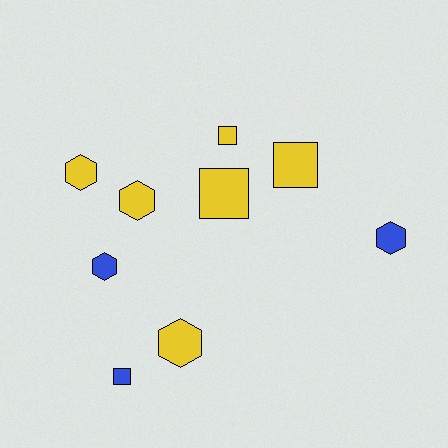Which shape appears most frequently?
Hexagon, with 5 objects.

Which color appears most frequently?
Yellow, with 6 objects.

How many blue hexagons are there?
There are 2 blue hexagons.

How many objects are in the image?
There are 9 objects.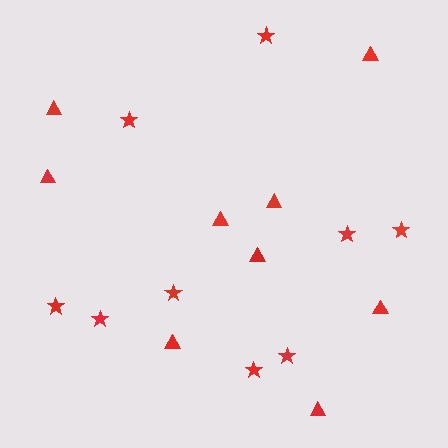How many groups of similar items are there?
There are 2 groups: one group of stars (9) and one group of triangles (9).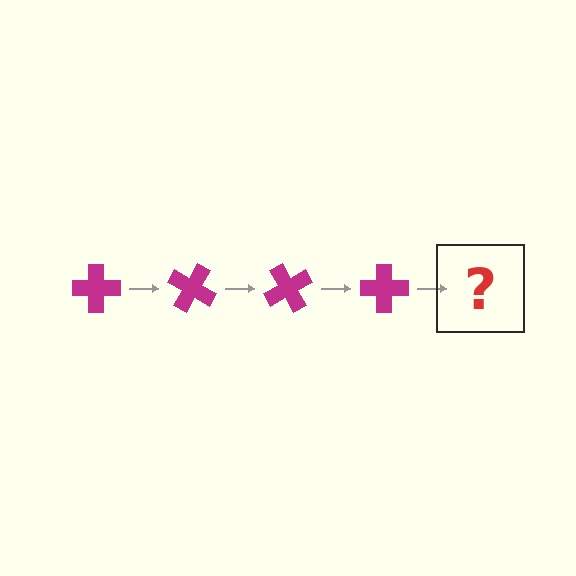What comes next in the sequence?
The next element should be a magenta cross rotated 120 degrees.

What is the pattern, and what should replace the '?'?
The pattern is that the cross rotates 30 degrees each step. The '?' should be a magenta cross rotated 120 degrees.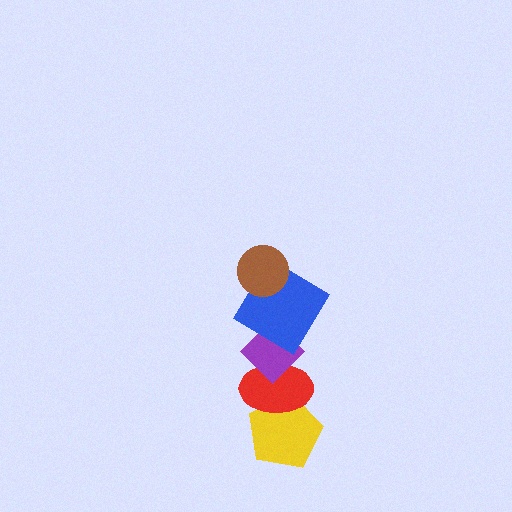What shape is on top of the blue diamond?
The brown circle is on top of the blue diamond.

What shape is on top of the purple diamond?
The blue diamond is on top of the purple diamond.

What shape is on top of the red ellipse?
The purple diamond is on top of the red ellipse.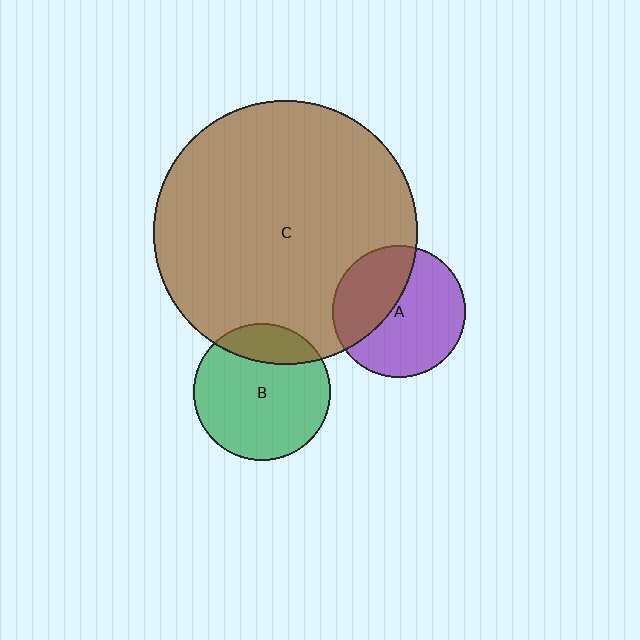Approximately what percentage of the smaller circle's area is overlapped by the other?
Approximately 20%.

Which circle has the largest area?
Circle C (brown).